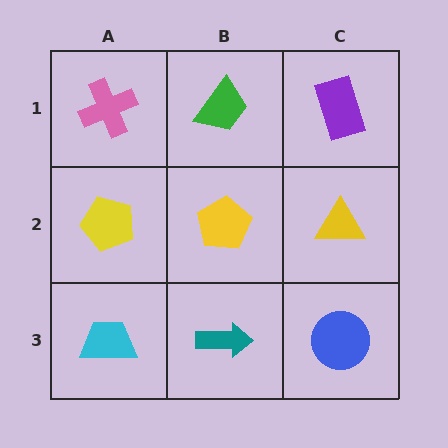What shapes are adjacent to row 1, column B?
A yellow pentagon (row 2, column B), a pink cross (row 1, column A), a purple rectangle (row 1, column C).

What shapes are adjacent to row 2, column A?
A pink cross (row 1, column A), a cyan trapezoid (row 3, column A), a yellow pentagon (row 2, column B).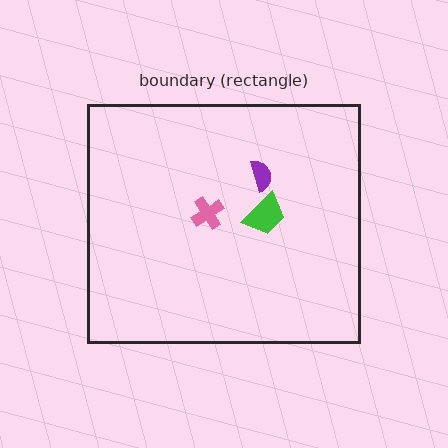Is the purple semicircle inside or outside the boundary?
Inside.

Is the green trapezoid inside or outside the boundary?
Inside.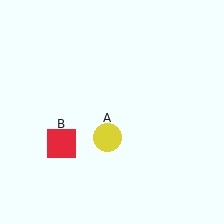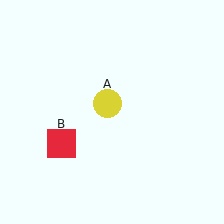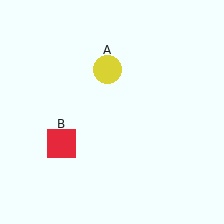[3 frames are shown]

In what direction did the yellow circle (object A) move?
The yellow circle (object A) moved up.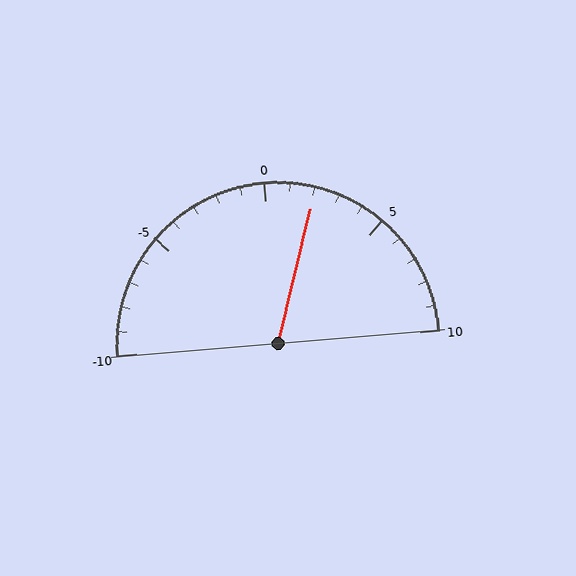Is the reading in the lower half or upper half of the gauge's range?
The reading is in the upper half of the range (-10 to 10).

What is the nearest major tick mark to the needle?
The nearest major tick mark is 0.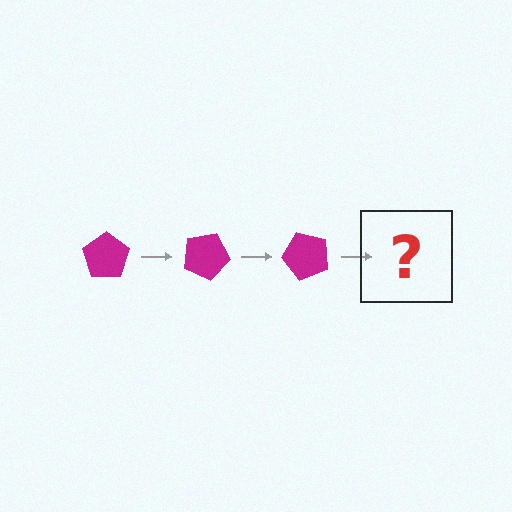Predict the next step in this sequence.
The next step is a magenta pentagon rotated 75 degrees.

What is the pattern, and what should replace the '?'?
The pattern is that the pentagon rotates 25 degrees each step. The '?' should be a magenta pentagon rotated 75 degrees.